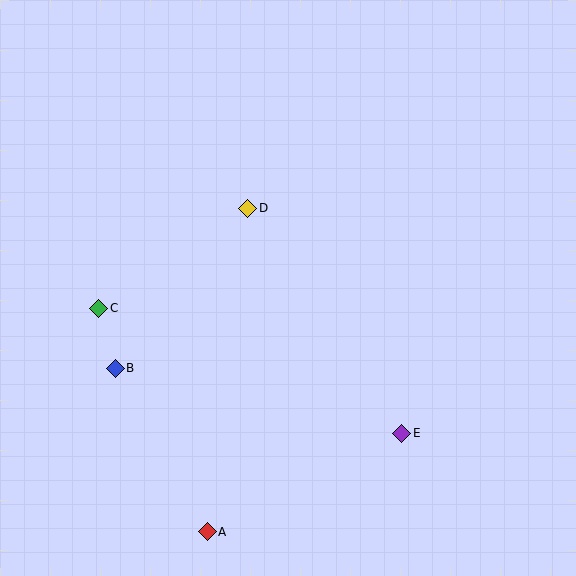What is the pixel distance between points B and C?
The distance between B and C is 63 pixels.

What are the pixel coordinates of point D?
Point D is at (248, 208).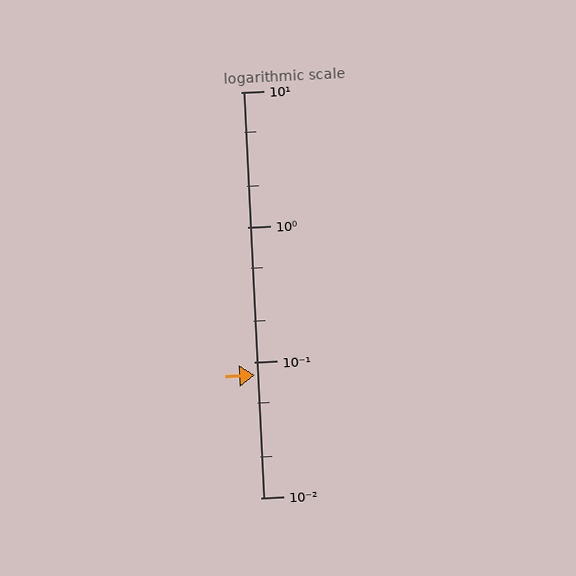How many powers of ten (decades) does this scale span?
The scale spans 3 decades, from 0.01 to 10.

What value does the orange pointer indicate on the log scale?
The pointer indicates approximately 0.081.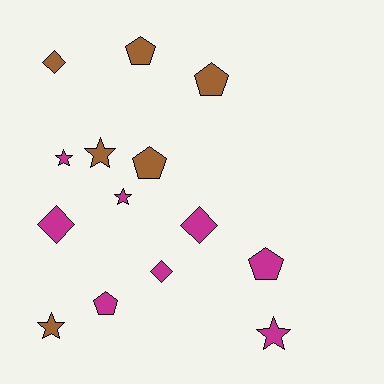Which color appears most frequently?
Magenta, with 8 objects.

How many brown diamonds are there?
There is 1 brown diamond.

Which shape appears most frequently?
Star, with 5 objects.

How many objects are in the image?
There are 14 objects.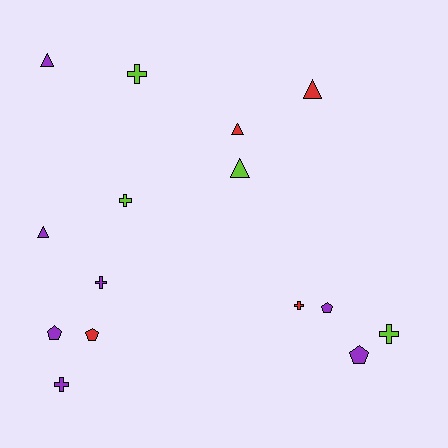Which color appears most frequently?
Purple, with 7 objects.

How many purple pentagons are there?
There are 3 purple pentagons.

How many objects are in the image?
There are 15 objects.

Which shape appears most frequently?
Cross, with 6 objects.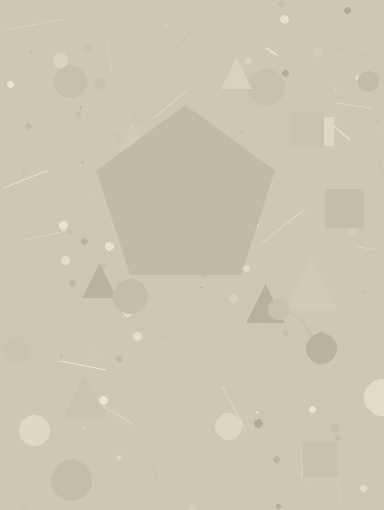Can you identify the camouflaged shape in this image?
The camouflaged shape is a pentagon.